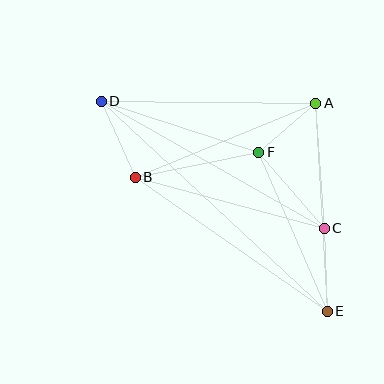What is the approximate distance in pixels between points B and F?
The distance between B and F is approximately 126 pixels.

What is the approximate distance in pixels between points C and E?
The distance between C and E is approximately 83 pixels.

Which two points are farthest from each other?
Points D and E are farthest from each other.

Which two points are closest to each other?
Points A and F are closest to each other.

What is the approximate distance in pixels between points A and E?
The distance between A and E is approximately 209 pixels.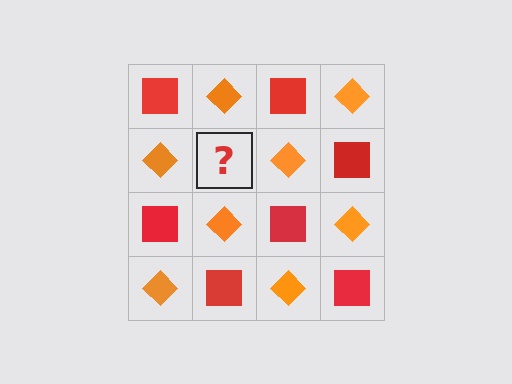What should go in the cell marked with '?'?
The missing cell should contain a red square.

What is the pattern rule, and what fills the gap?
The rule is that it alternates red square and orange diamond in a checkerboard pattern. The gap should be filled with a red square.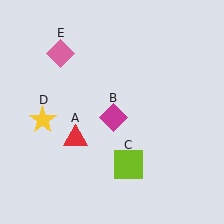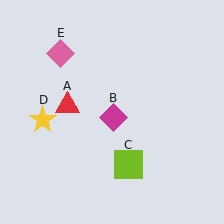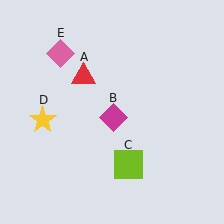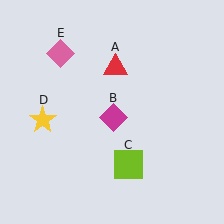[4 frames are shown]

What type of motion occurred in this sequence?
The red triangle (object A) rotated clockwise around the center of the scene.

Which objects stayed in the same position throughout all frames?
Magenta diamond (object B) and lime square (object C) and yellow star (object D) and pink diamond (object E) remained stationary.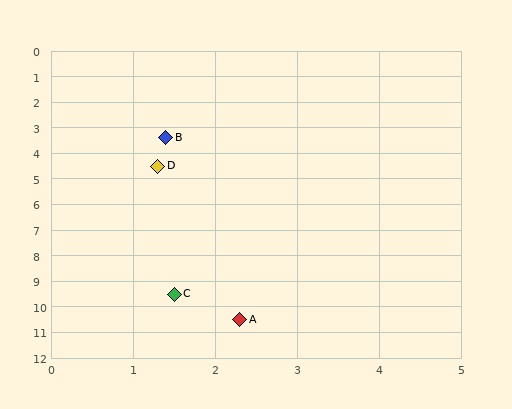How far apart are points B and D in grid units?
Points B and D are about 1.1 grid units apart.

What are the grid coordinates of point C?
Point C is at approximately (1.5, 9.5).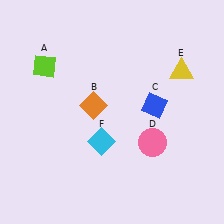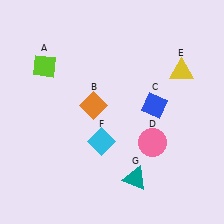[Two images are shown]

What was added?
A teal triangle (G) was added in Image 2.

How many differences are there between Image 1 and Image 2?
There is 1 difference between the two images.